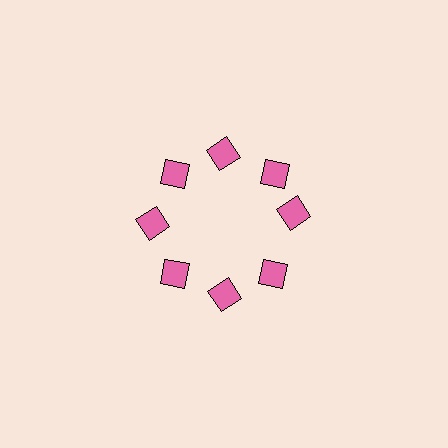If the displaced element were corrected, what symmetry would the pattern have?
It would have 8-fold rotational symmetry — the pattern would map onto itself every 45 degrees.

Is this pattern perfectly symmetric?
No. The 8 pink squares are arranged in a ring, but one element near the 3 o'clock position is rotated out of alignment along the ring, breaking the 8-fold rotational symmetry.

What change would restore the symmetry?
The symmetry would be restored by rotating it back into even spacing with its neighbors so that all 8 squares sit at equal angles and equal distance from the center.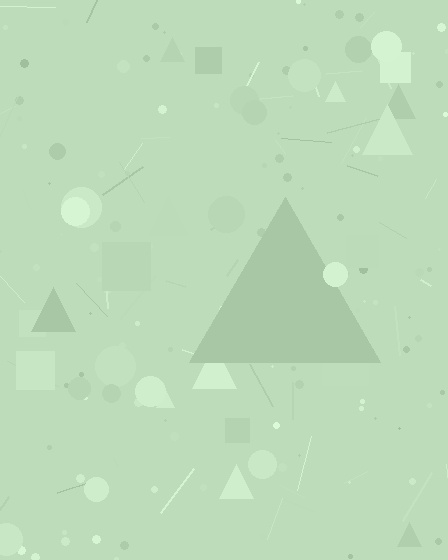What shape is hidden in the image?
A triangle is hidden in the image.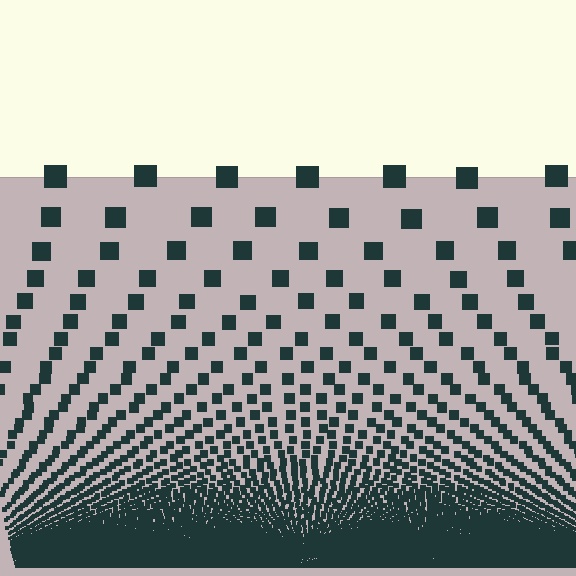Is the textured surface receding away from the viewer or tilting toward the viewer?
The surface appears to tilt toward the viewer. Texture elements get larger and sparser toward the top.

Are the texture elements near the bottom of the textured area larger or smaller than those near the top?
Smaller. The gradient is inverted — elements near the bottom are smaller and denser.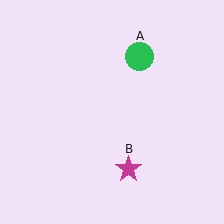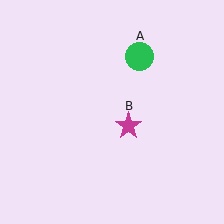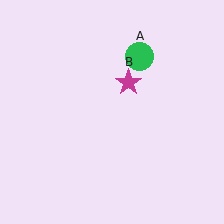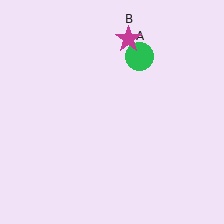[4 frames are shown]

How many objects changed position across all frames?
1 object changed position: magenta star (object B).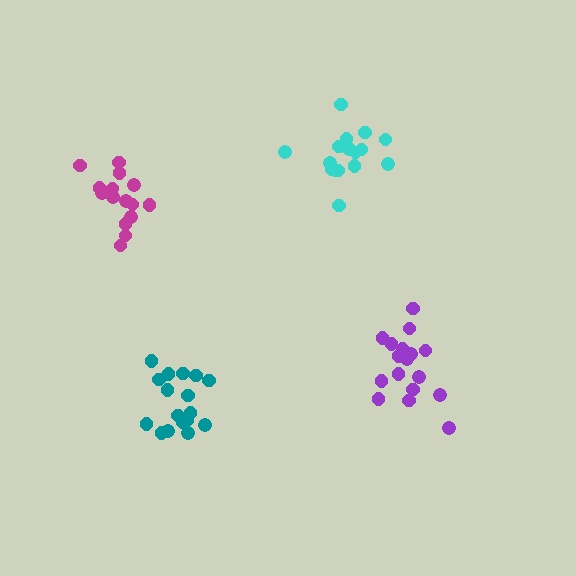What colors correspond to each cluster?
The clusters are colored: magenta, purple, cyan, teal.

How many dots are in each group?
Group 1: 15 dots, Group 2: 17 dots, Group 3: 16 dots, Group 4: 17 dots (65 total).